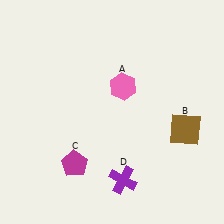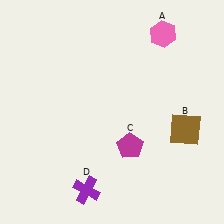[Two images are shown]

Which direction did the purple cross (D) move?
The purple cross (D) moved left.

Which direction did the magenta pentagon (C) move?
The magenta pentagon (C) moved right.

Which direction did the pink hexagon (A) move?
The pink hexagon (A) moved up.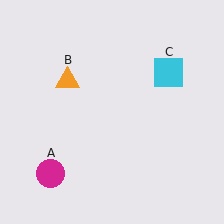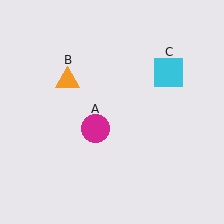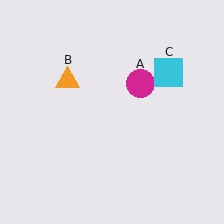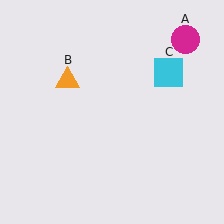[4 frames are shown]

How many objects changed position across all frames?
1 object changed position: magenta circle (object A).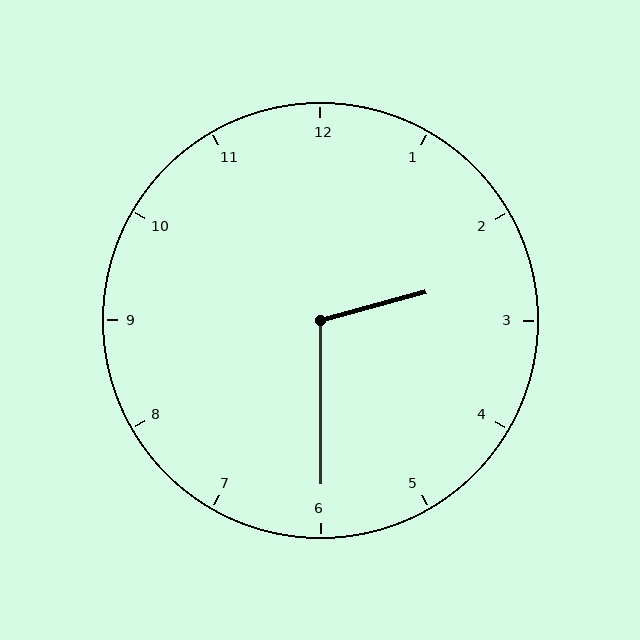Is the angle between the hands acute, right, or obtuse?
It is obtuse.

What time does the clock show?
2:30.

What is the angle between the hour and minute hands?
Approximately 105 degrees.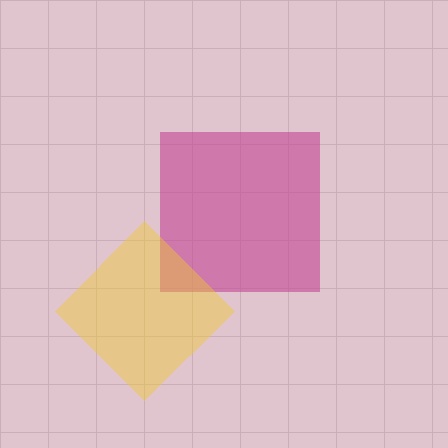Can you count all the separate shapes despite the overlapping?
Yes, there are 2 separate shapes.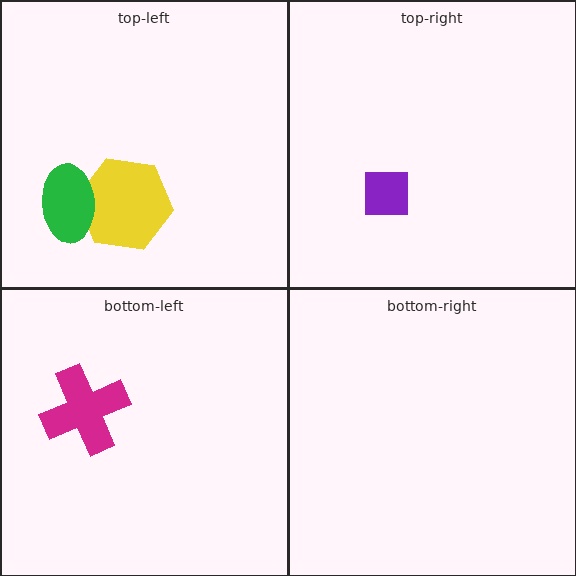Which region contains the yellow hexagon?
The top-left region.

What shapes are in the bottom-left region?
The magenta cross.